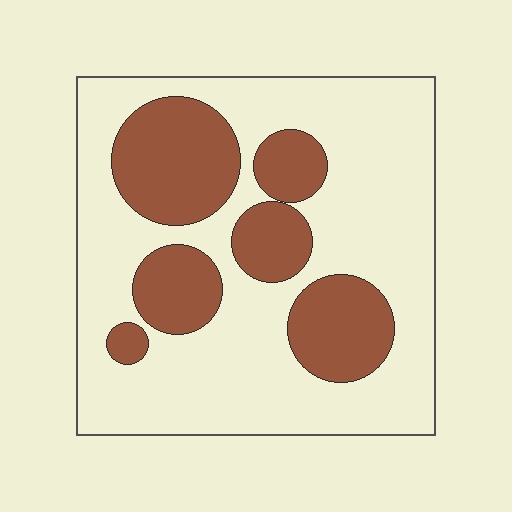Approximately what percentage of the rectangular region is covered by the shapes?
Approximately 30%.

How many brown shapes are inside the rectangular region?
6.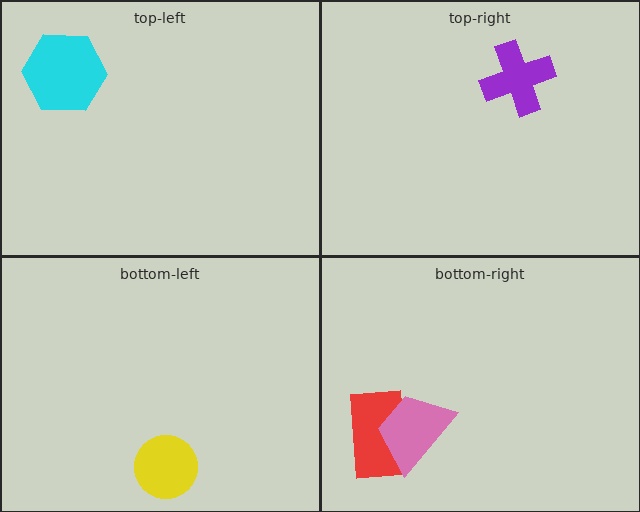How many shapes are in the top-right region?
1.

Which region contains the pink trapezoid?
The bottom-right region.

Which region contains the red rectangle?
The bottom-right region.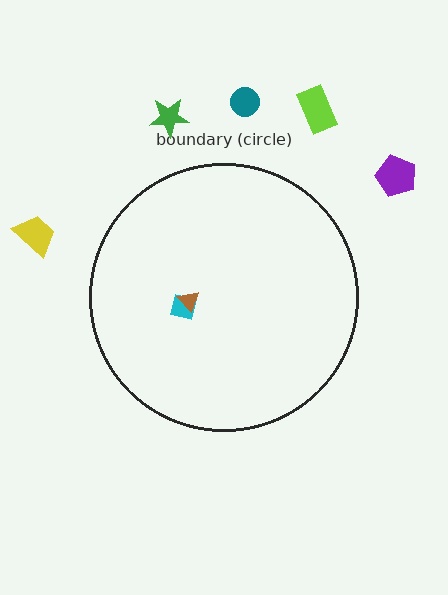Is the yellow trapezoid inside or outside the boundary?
Outside.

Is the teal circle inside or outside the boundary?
Outside.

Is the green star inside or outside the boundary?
Outside.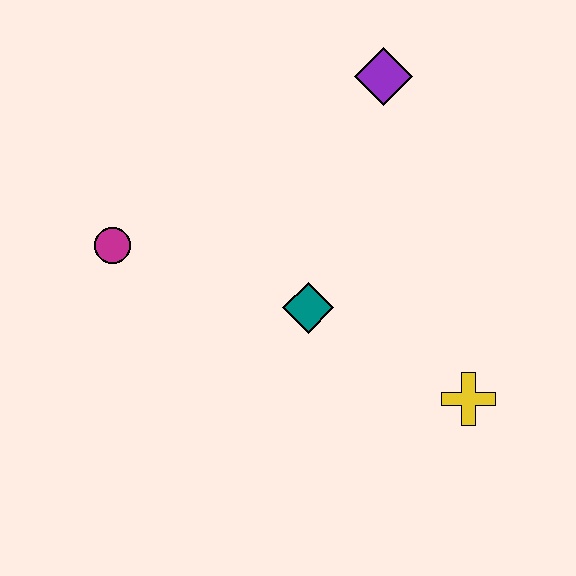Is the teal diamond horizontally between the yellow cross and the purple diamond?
No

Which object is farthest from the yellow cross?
The magenta circle is farthest from the yellow cross.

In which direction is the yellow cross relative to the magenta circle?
The yellow cross is to the right of the magenta circle.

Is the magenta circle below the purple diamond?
Yes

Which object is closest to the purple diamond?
The teal diamond is closest to the purple diamond.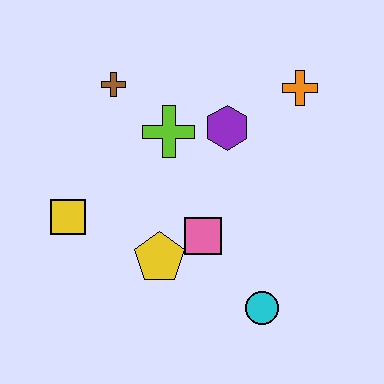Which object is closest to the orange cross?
The purple hexagon is closest to the orange cross.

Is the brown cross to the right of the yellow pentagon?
No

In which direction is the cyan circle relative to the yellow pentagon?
The cyan circle is to the right of the yellow pentagon.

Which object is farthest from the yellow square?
The orange cross is farthest from the yellow square.